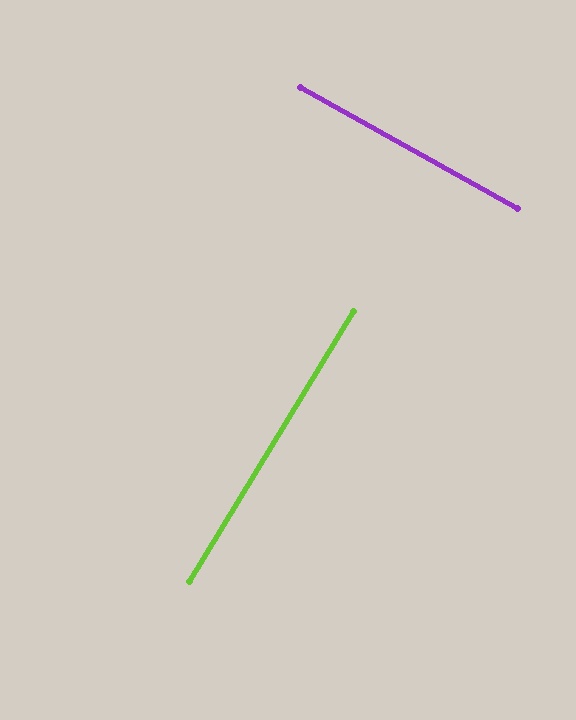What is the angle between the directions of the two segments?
Approximately 88 degrees.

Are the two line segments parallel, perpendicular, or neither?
Perpendicular — they meet at approximately 88°.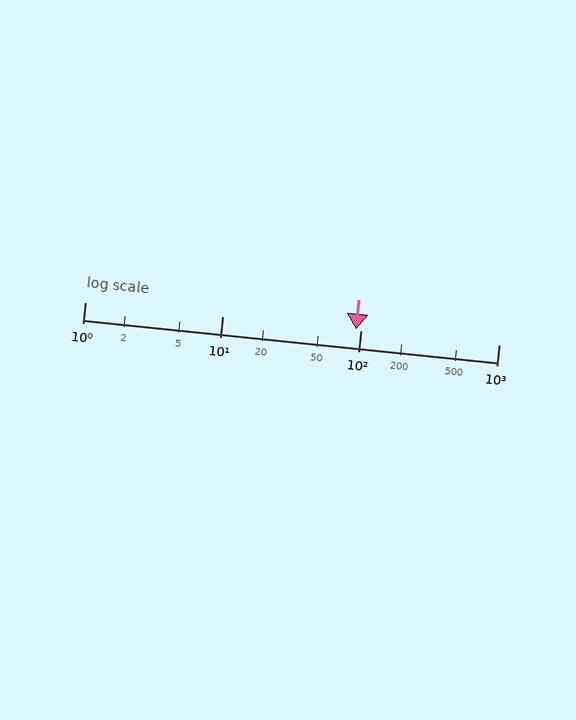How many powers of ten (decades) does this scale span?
The scale spans 3 decades, from 1 to 1000.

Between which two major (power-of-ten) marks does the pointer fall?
The pointer is between 10 and 100.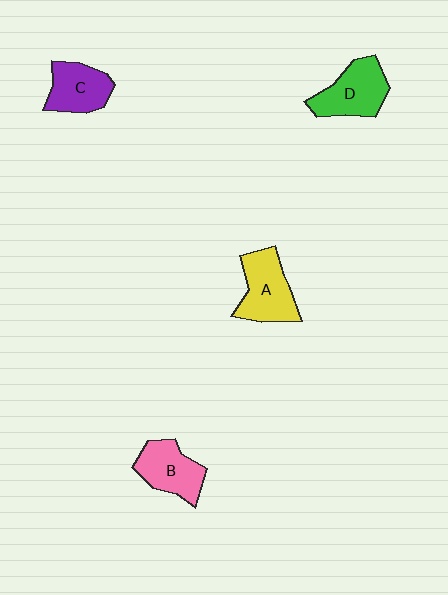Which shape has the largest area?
Shape A (yellow).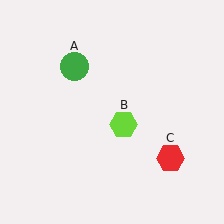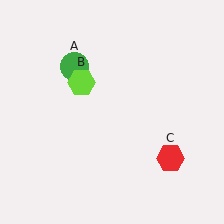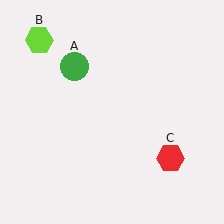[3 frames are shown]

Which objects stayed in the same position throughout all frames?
Green circle (object A) and red hexagon (object C) remained stationary.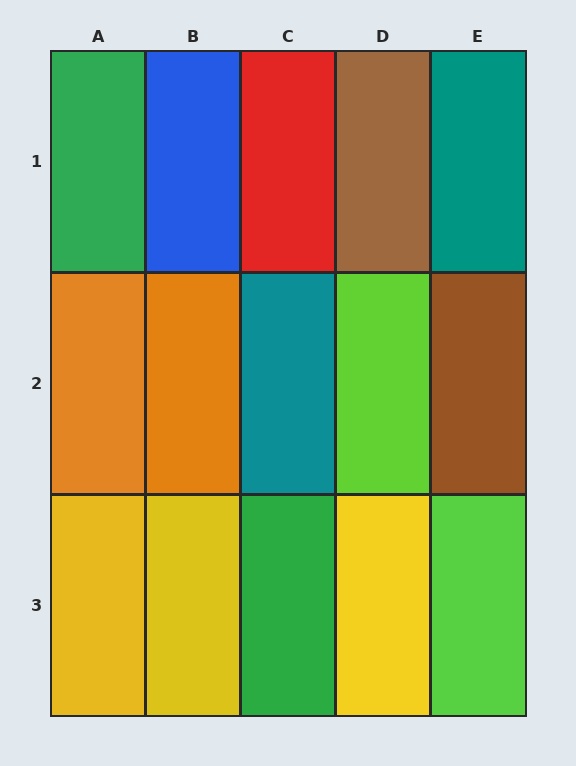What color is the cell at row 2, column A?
Orange.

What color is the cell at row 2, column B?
Orange.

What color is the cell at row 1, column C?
Red.